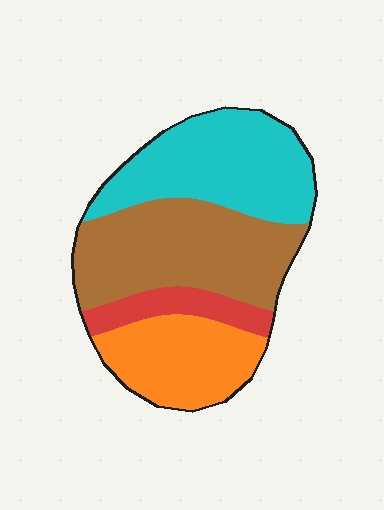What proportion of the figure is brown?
Brown takes up about three eighths (3/8) of the figure.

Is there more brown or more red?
Brown.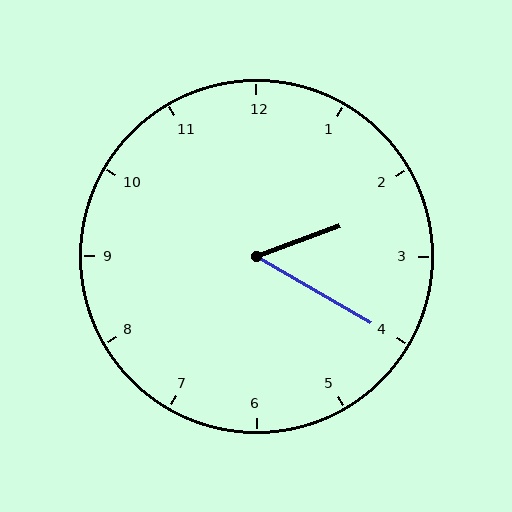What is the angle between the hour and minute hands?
Approximately 50 degrees.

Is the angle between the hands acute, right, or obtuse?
It is acute.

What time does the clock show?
2:20.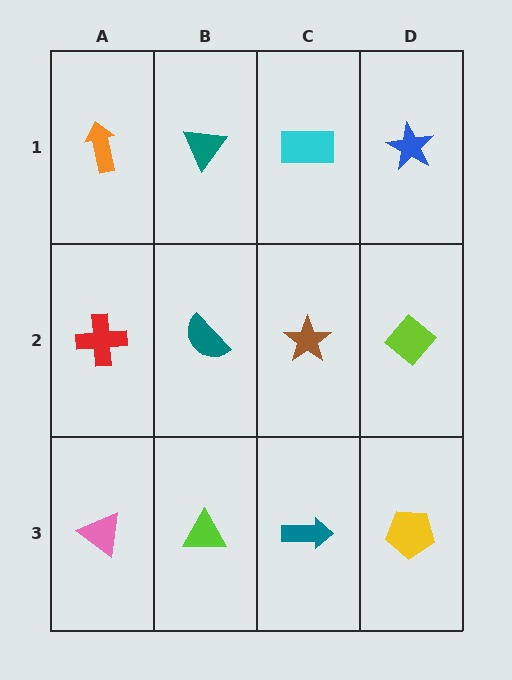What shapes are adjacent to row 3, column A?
A red cross (row 2, column A), a lime triangle (row 3, column B).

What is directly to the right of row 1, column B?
A cyan rectangle.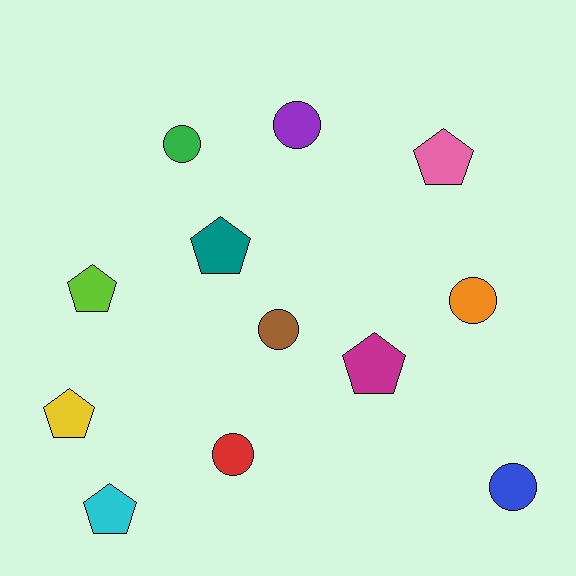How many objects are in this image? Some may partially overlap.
There are 12 objects.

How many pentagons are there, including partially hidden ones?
There are 6 pentagons.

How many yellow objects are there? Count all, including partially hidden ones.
There is 1 yellow object.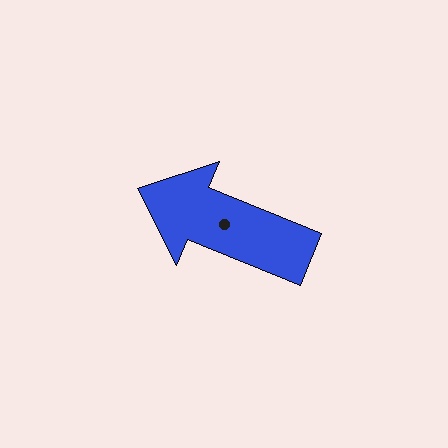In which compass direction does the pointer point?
West.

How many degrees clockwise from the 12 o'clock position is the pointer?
Approximately 292 degrees.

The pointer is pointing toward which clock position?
Roughly 10 o'clock.